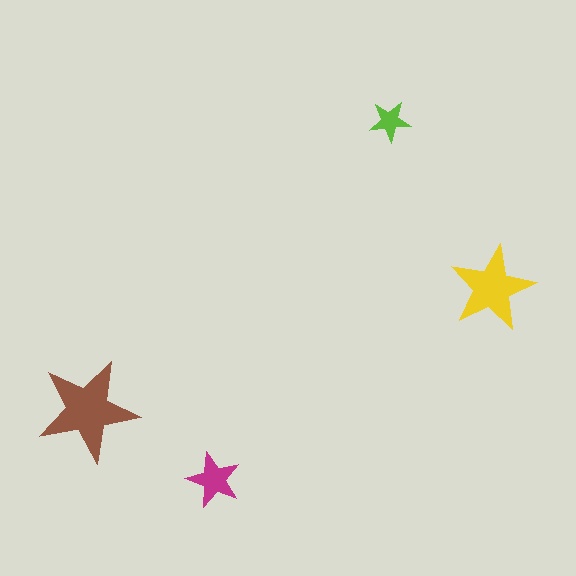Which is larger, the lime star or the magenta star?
The magenta one.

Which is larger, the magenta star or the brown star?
The brown one.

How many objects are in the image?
There are 4 objects in the image.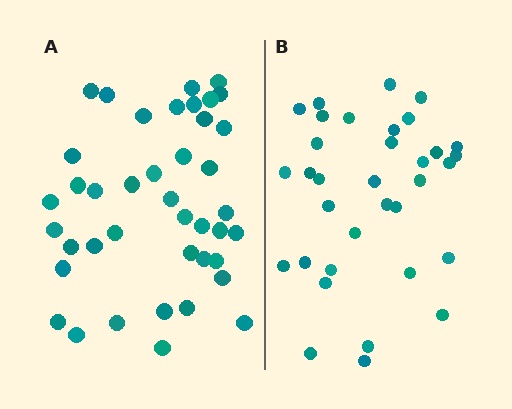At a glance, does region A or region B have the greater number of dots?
Region A (the left region) has more dots.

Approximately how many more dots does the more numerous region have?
Region A has roughly 8 or so more dots than region B.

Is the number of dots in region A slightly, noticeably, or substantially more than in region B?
Region A has only slightly more — the two regions are fairly close. The ratio is roughly 1.2 to 1.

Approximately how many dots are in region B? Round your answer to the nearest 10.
About 30 dots. (The exact count is 34, which rounds to 30.)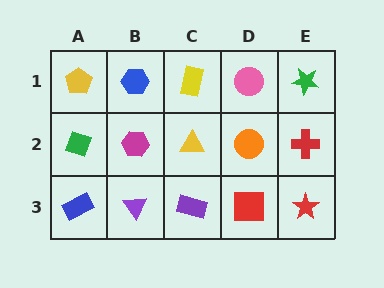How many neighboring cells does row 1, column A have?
2.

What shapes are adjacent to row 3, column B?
A magenta hexagon (row 2, column B), a blue rectangle (row 3, column A), a purple rectangle (row 3, column C).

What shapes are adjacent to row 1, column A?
A green diamond (row 2, column A), a blue hexagon (row 1, column B).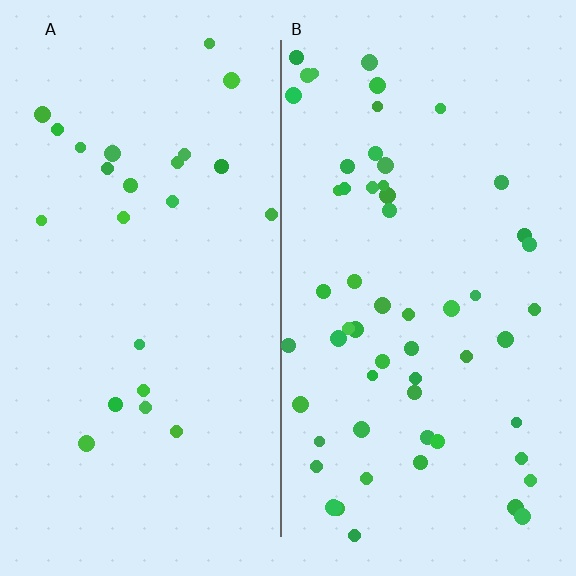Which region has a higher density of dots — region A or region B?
B (the right).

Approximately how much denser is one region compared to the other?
Approximately 2.4× — region B over region A.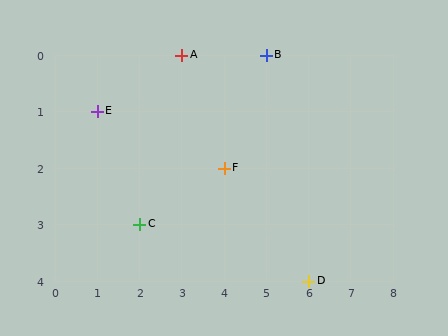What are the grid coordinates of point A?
Point A is at grid coordinates (3, 0).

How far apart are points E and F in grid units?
Points E and F are 3 columns and 1 row apart (about 3.2 grid units diagonally).